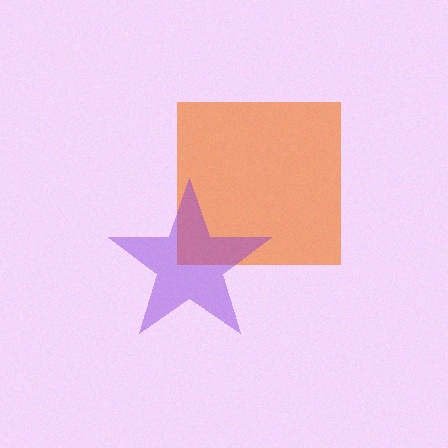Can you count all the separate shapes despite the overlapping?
Yes, there are 2 separate shapes.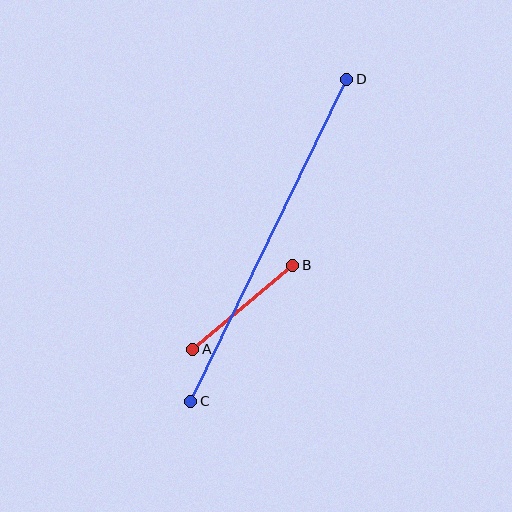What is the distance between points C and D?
The distance is approximately 358 pixels.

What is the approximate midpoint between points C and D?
The midpoint is at approximately (269, 240) pixels.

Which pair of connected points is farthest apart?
Points C and D are farthest apart.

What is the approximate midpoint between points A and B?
The midpoint is at approximately (243, 307) pixels.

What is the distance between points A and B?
The distance is approximately 131 pixels.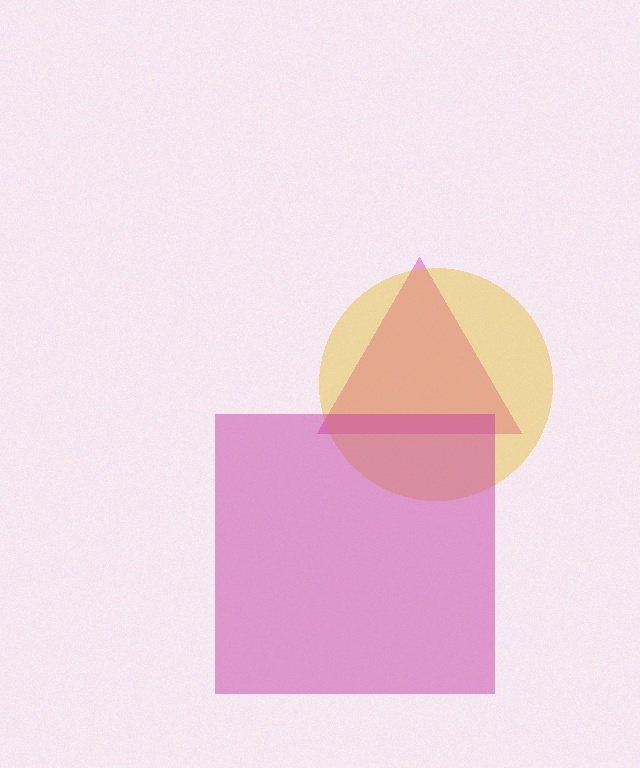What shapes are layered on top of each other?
The layered shapes are: a pink triangle, a yellow circle, a magenta square.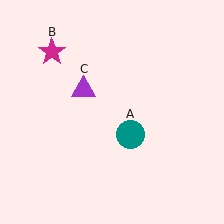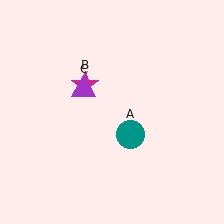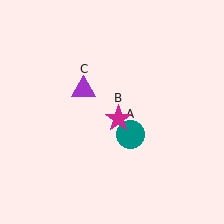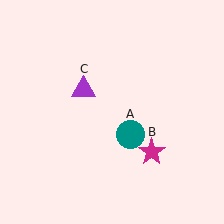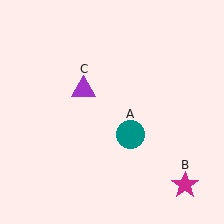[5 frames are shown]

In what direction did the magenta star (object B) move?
The magenta star (object B) moved down and to the right.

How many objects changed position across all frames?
1 object changed position: magenta star (object B).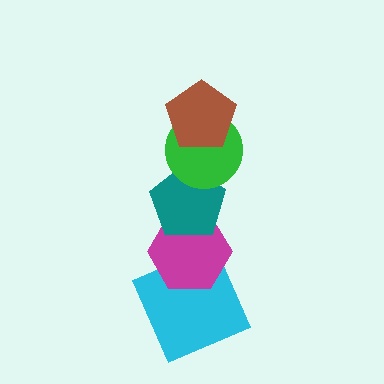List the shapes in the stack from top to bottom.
From top to bottom: the brown pentagon, the green circle, the teal pentagon, the magenta hexagon, the cyan square.